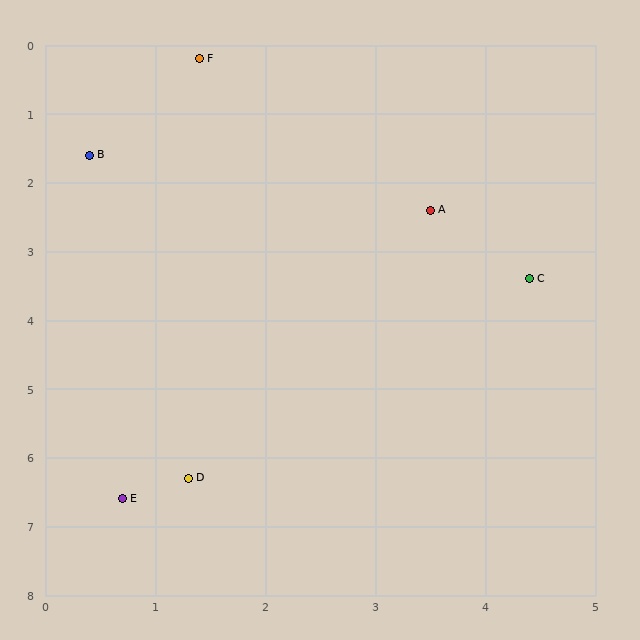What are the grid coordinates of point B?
Point B is at approximately (0.4, 1.6).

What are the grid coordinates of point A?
Point A is at approximately (3.5, 2.4).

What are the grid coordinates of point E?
Point E is at approximately (0.7, 6.6).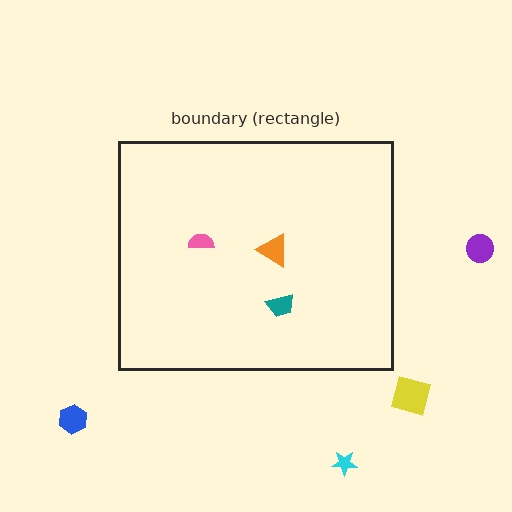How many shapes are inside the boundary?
3 inside, 4 outside.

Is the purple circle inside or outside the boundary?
Outside.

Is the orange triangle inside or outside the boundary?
Inside.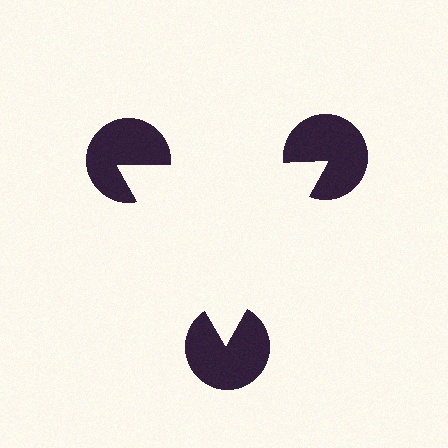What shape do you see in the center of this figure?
An illusory triangle — its edges are inferred from the aligned wedge cuts in the pac-man discs, not physically drawn.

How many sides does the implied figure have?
3 sides.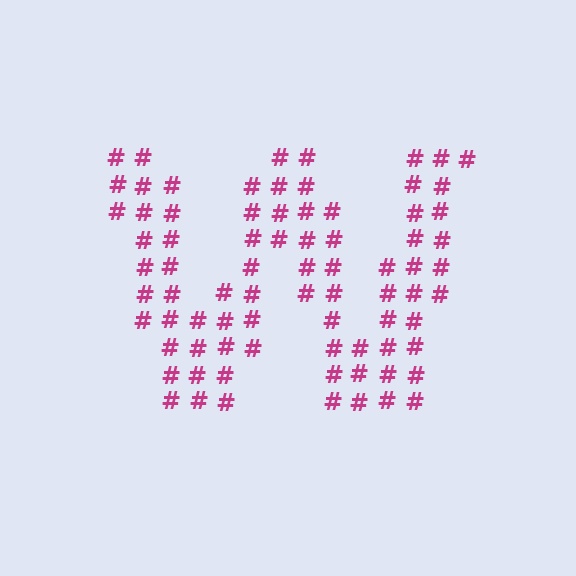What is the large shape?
The large shape is the letter W.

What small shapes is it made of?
It is made of small hash symbols.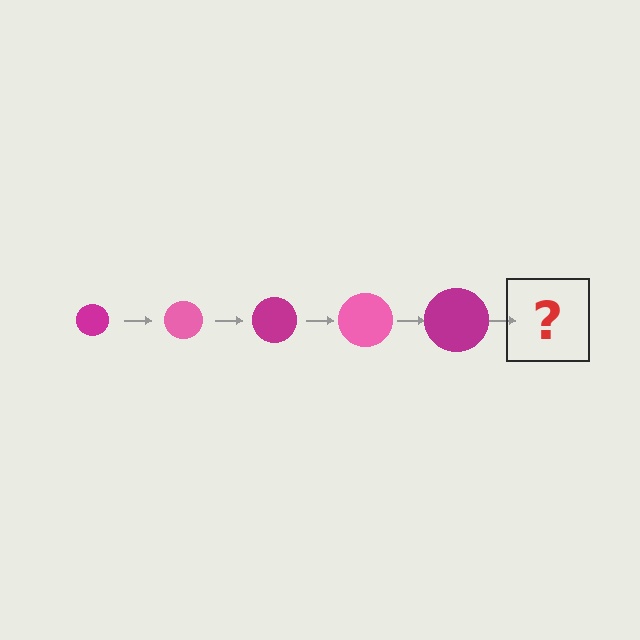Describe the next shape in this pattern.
It should be a pink circle, larger than the previous one.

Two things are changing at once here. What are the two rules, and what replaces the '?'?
The two rules are that the circle grows larger each step and the color cycles through magenta and pink. The '?' should be a pink circle, larger than the previous one.